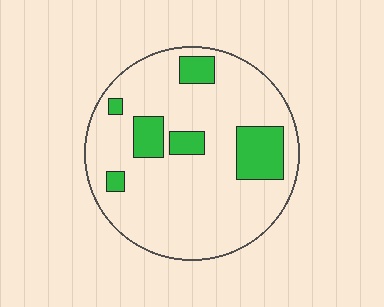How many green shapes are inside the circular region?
6.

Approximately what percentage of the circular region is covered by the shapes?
Approximately 20%.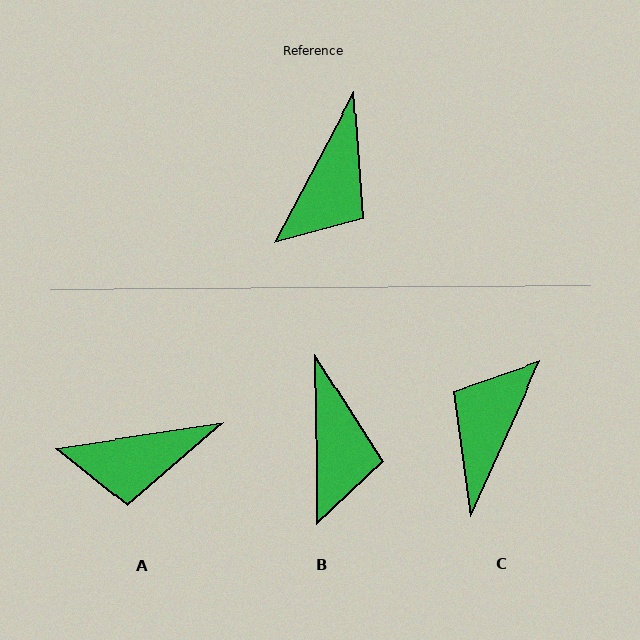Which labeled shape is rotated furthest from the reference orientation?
C, about 176 degrees away.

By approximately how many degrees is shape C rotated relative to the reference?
Approximately 176 degrees clockwise.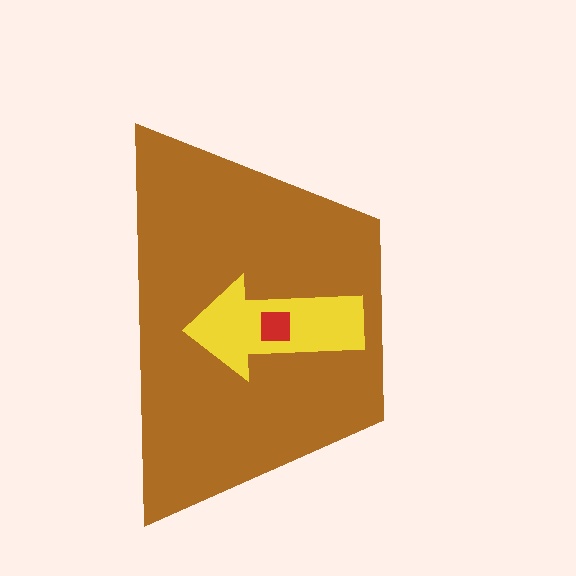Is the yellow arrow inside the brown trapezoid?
Yes.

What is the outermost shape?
The brown trapezoid.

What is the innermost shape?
The red square.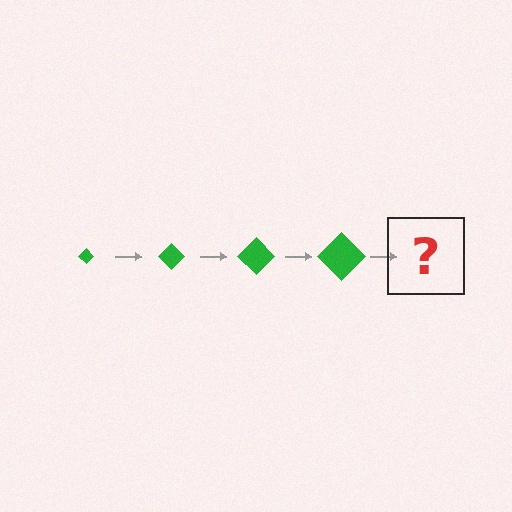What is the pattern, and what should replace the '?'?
The pattern is that the diamond gets progressively larger each step. The '?' should be a green diamond, larger than the previous one.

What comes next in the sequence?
The next element should be a green diamond, larger than the previous one.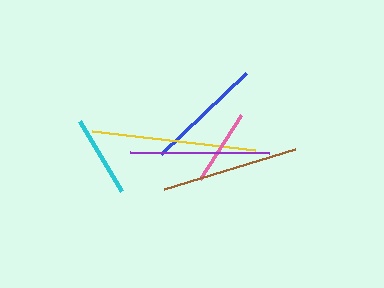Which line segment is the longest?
The yellow line is the longest at approximately 164 pixels.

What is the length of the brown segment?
The brown segment is approximately 137 pixels long.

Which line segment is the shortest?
The pink line is the shortest at approximately 76 pixels.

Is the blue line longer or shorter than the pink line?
The blue line is longer than the pink line.